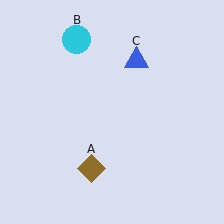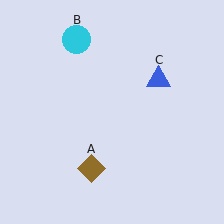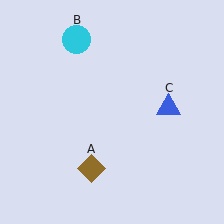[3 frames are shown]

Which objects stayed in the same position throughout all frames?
Brown diamond (object A) and cyan circle (object B) remained stationary.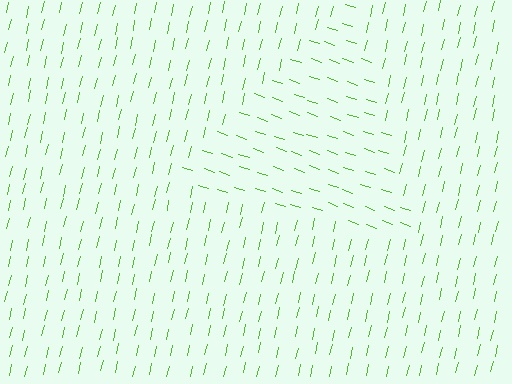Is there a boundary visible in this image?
Yes, there is a texture boundary formed by a change in line orientation.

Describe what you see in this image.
The image is filled with small lime line segments. A triangle region in the image has lines oriented differently from the surrounding lines, creating a visible texture boundary.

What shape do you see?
I see a triangle.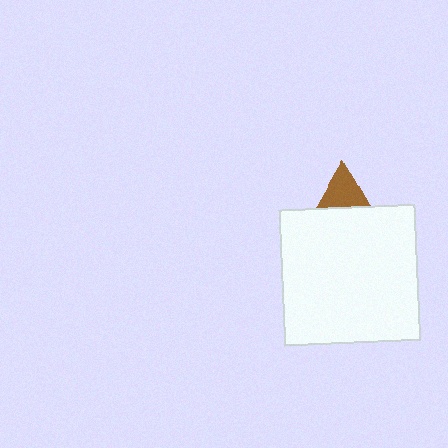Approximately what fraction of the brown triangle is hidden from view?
Roughly 63% of the brown triangle is hidden behind the white square.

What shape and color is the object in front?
The object in front is a white square.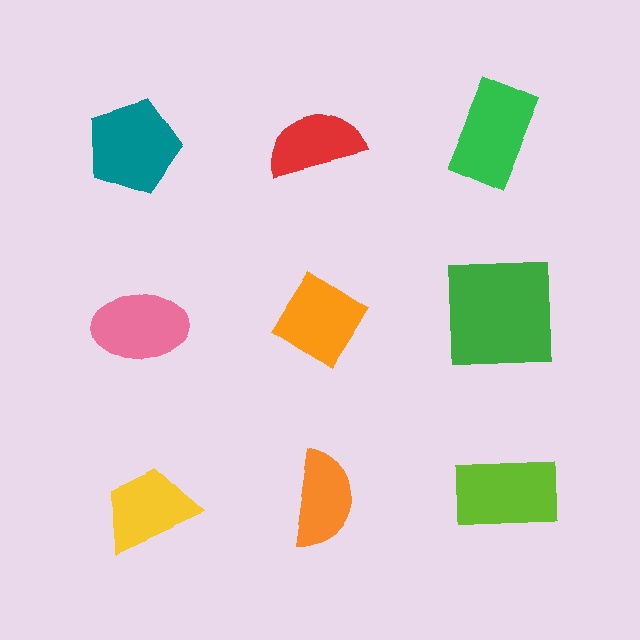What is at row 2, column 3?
A green square.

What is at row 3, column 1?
A yellow trapezoid.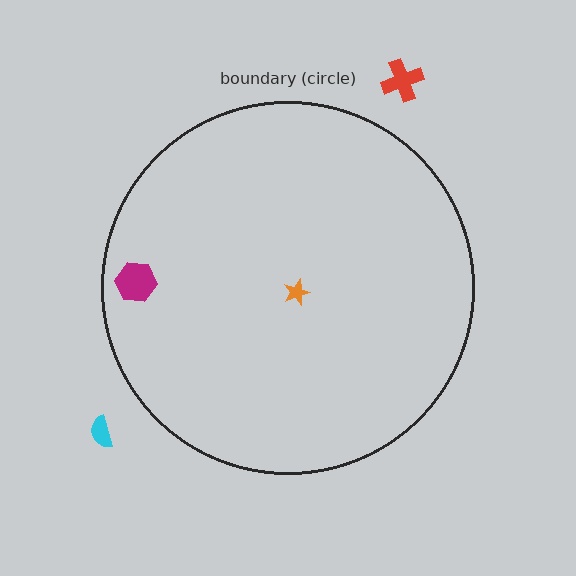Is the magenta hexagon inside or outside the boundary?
Inside.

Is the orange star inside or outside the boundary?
Inside.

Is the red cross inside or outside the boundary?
Outside.